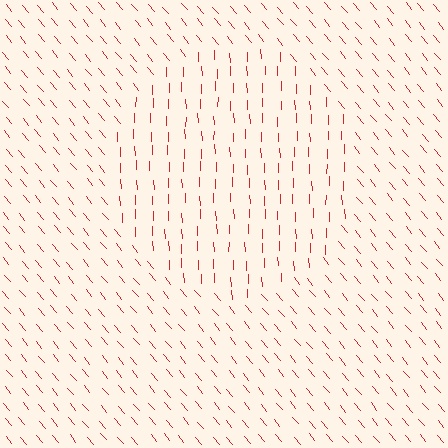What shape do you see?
I see a circle.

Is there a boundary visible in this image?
Yes, there is a texture boundary formed by a change in line orientation.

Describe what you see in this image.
The image is filled with small red line segments. A circle region in the image has lines oriented differently from the surrounding lines, creating a visible texture boundary.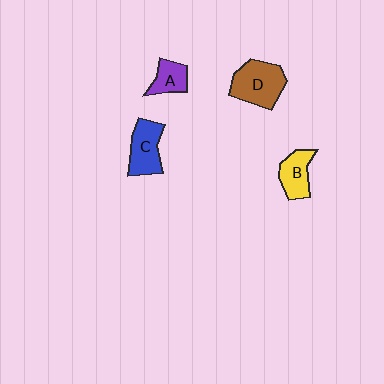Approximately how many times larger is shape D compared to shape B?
Approximately 1.5 times.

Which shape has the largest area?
Shape D (brown).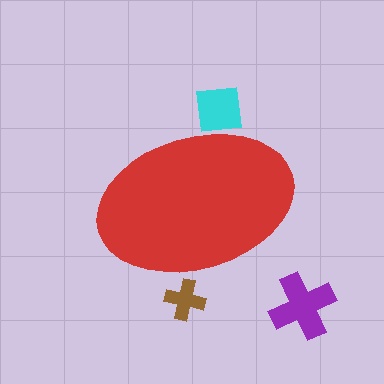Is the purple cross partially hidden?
No, the purple cross is fully visible.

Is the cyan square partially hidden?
Yes, the cyan square is partially hidden behind the red ellipse.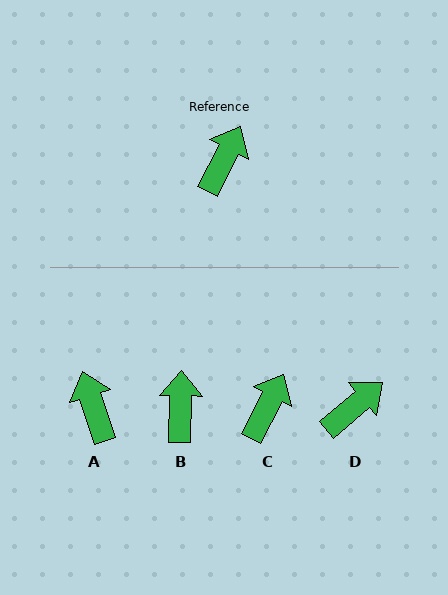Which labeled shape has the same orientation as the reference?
C.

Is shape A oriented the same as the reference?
No, it is off by about 45 degrees.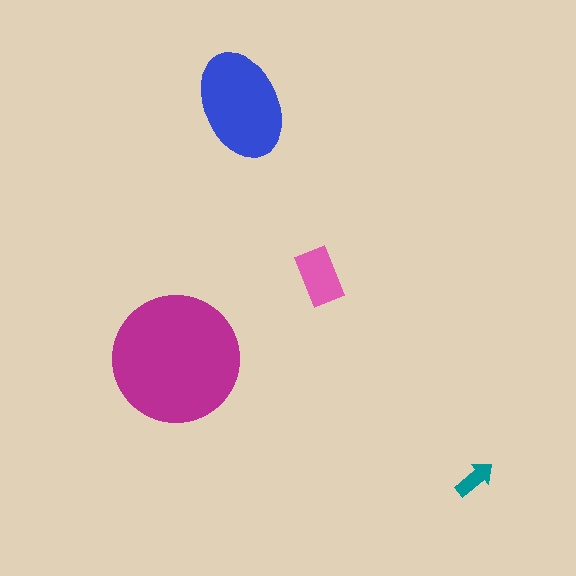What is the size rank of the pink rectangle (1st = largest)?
3rd.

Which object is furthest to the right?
The teal arrow is rightmost.